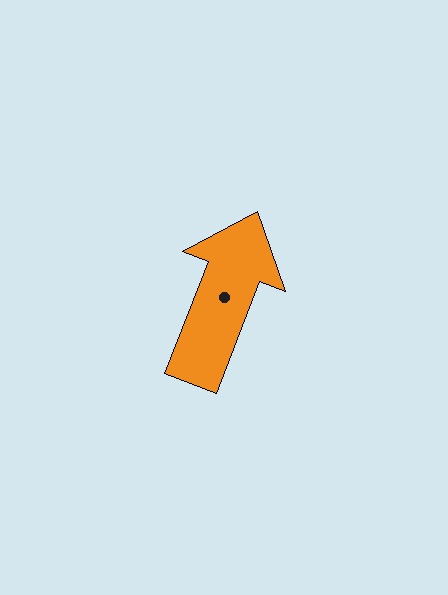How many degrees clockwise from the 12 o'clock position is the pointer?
Approximately 21 degrees.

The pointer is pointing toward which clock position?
Roughly 1 o'clock.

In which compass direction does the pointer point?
North.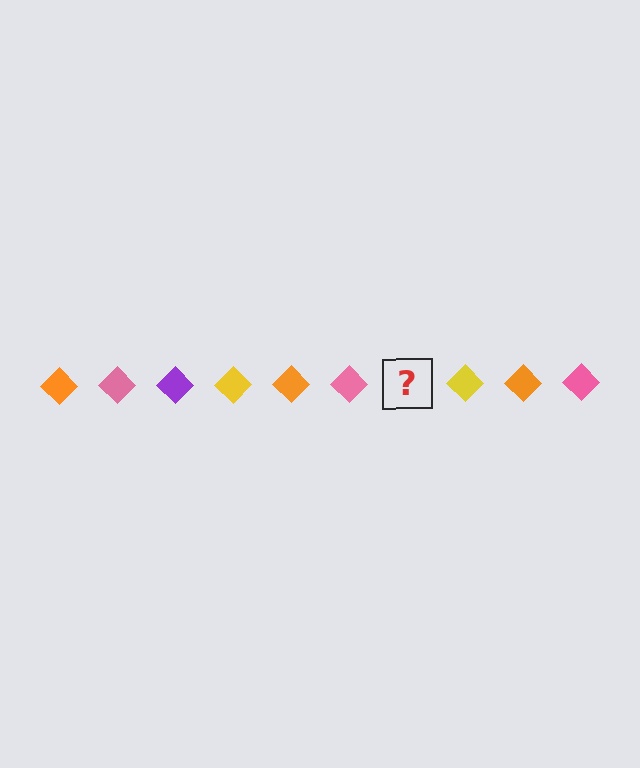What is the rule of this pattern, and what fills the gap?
The rule is that the pattern cycles through orange, pink, purple, yellow diamonds. The gap should be filled with a purple diamond.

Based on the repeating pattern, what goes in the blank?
The blank should be a purple diamond.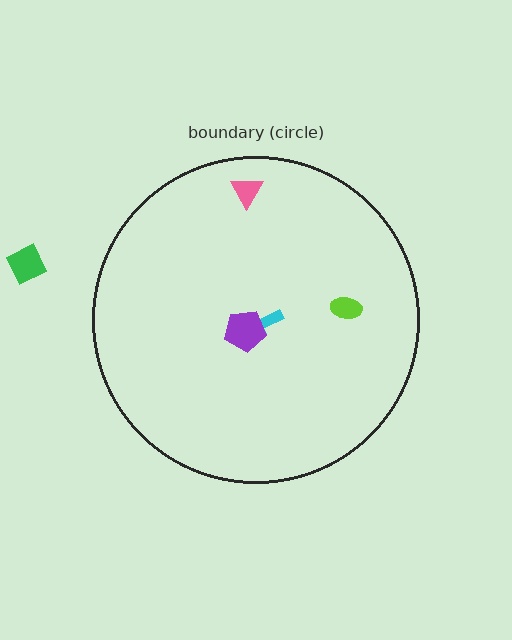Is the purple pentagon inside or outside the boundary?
Inside.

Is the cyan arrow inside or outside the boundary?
Inside.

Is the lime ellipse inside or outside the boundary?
Inside.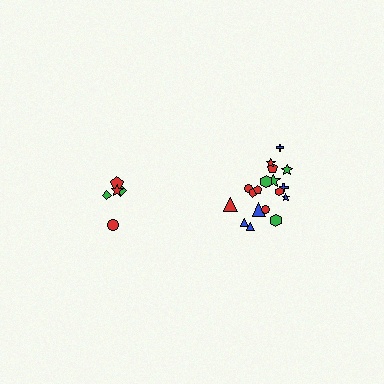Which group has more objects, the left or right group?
The right group.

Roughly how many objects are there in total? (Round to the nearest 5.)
Roughly 25 objects in total.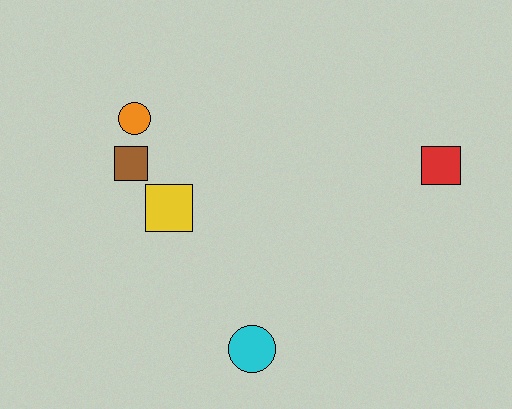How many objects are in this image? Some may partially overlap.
There are 5 objects.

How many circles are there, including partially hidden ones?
There are 2 circles.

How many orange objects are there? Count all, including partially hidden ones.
There is 1 orange object.